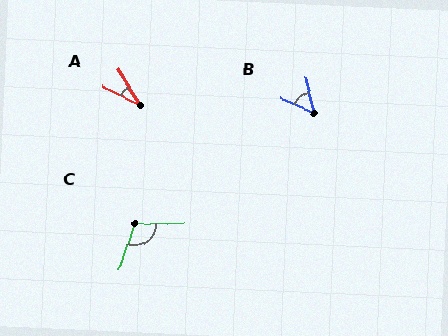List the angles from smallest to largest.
A (32°), B (53°), C (110°).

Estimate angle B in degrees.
Approximately 53 degrees.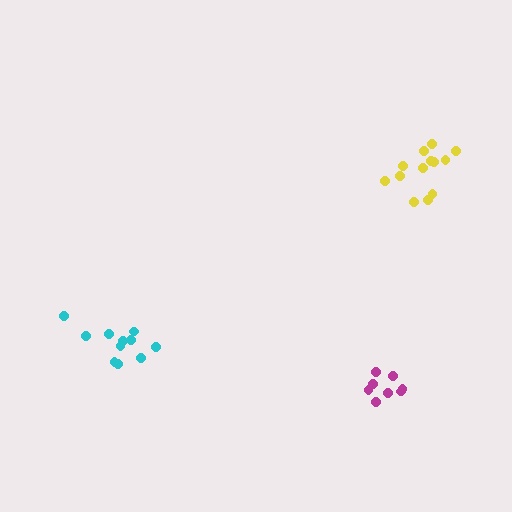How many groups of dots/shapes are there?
There are 3 groups.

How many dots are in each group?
Group 1: 11 dots, Group 2: 8 dots, Group 3: 13 dots (32 total).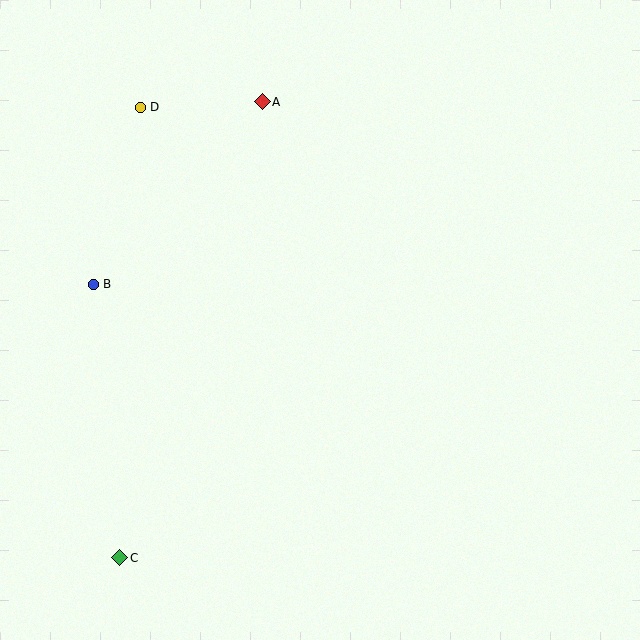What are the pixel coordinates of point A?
Point A is at (262, 102).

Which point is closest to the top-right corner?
Point A is closest to the top-right corner.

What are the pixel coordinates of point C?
Point C is at (120, 558).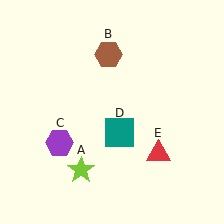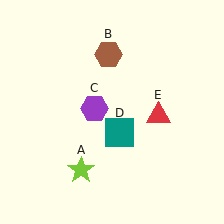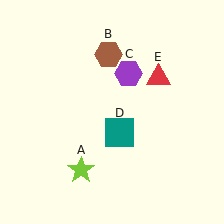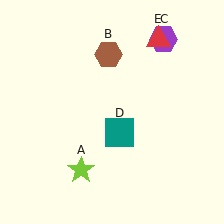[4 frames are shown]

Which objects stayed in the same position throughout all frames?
Lime star (object A) and brown hexagon (object B) and teal square (object D) remained stationary.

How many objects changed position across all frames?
2 objects changed position: purple hexagon (object C), red triangle (object E).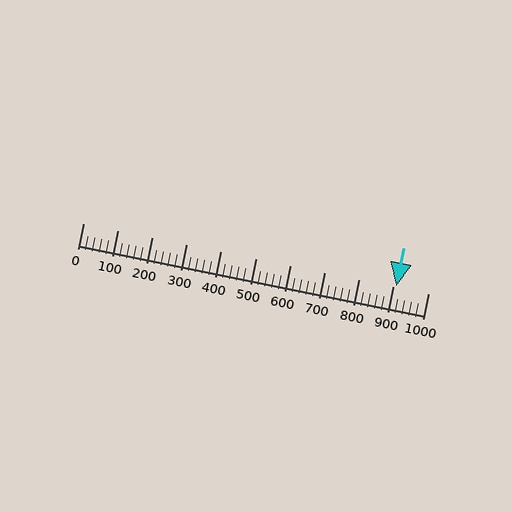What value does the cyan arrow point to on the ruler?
The cyan arrow points to approximately 908.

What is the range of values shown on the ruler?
The ruler shows values from 0 to 1000.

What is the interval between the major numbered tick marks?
The major tick marks are spaced 100 units apart.